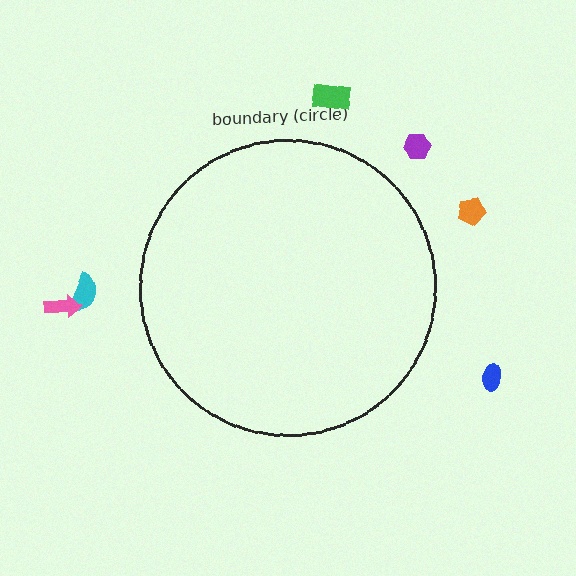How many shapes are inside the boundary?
0 inside, 6 outside.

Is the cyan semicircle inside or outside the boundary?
Outside.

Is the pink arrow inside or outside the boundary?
Outside.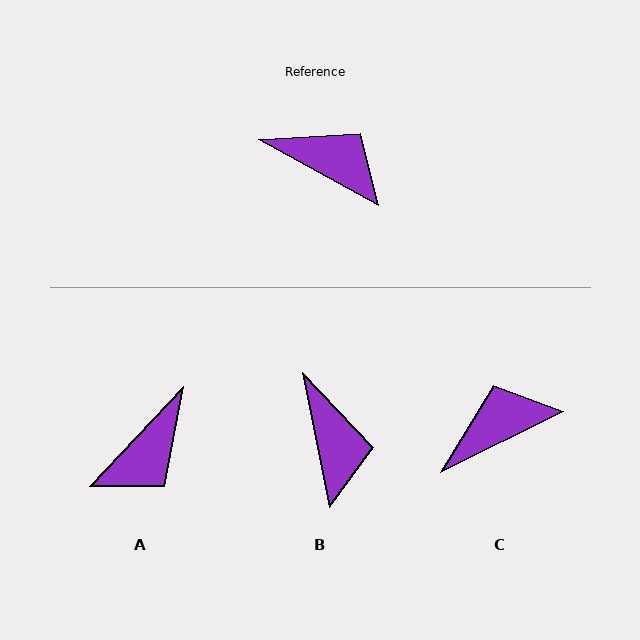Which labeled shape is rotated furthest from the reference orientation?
A, about 104 degrees away.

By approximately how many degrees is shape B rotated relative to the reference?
Approximately 50 degrees clockwise.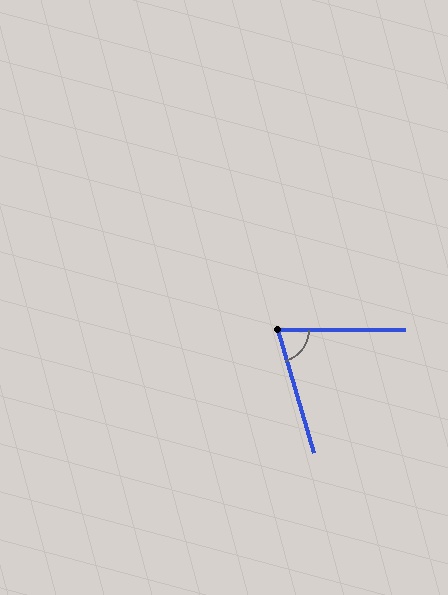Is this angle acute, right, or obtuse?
It is acute.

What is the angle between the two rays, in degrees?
Approximately 73 degrees.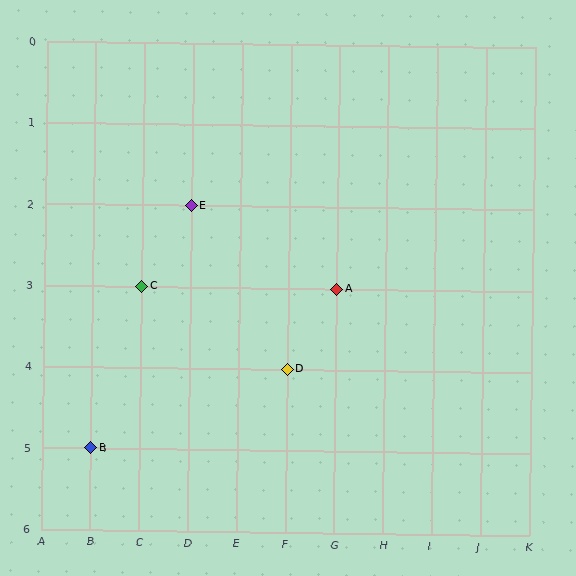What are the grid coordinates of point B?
Point B is at grid coordinates (B, 5).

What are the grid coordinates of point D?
Point D is at grid coordinates (F, 4).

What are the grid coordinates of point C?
Point C is at grid coordinates (C, 3).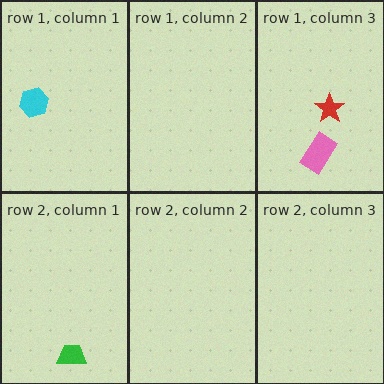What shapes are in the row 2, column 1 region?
The green trapezoid.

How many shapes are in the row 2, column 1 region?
1.